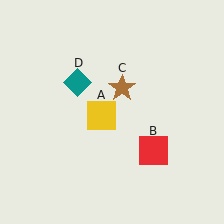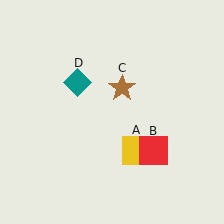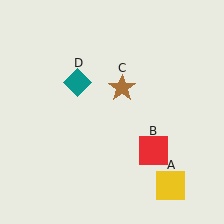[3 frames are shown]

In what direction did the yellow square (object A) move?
The yellow square (object A) moved down and to the right.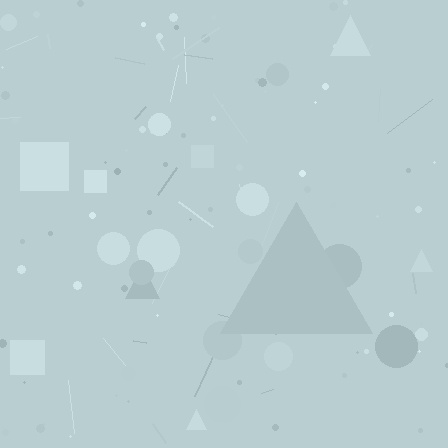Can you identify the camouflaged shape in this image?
The camouflaged shape is a triangle.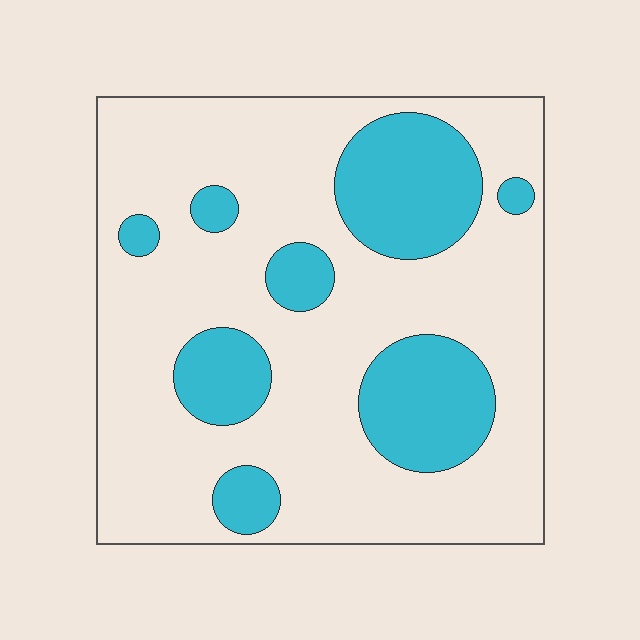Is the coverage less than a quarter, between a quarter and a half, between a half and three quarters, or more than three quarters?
Between a quarter and a half.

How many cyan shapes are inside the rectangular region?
8.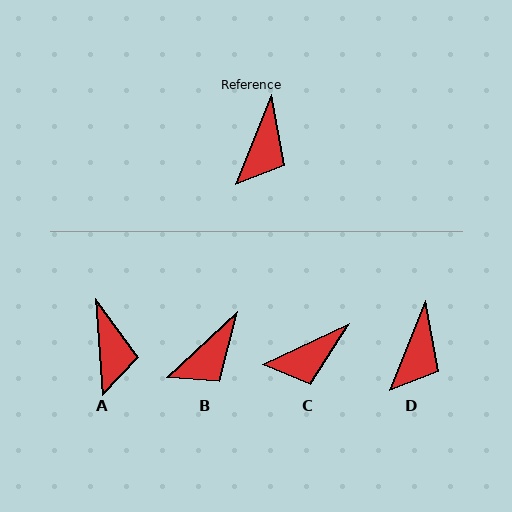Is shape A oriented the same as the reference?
No, it is off by about 26 degrees.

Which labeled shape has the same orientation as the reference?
D.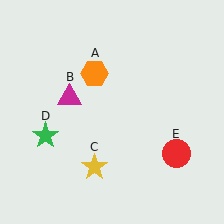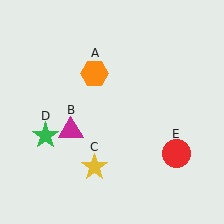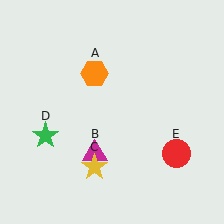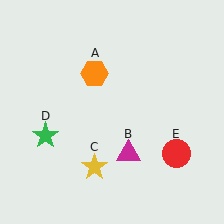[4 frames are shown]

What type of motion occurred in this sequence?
The magenta triangle (object B) rotated counterclockwise around the center of the scene.